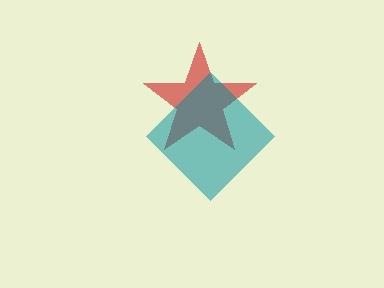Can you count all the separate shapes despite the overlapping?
Yes, there are 2 separate shapes.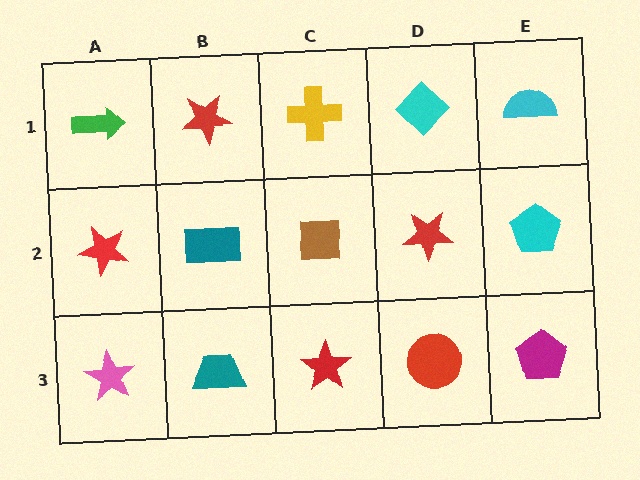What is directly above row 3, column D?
A red star.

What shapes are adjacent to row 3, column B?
A teal rectangle (row 2, column B), a pink star (row 3, column A), a red star (row 3, column C).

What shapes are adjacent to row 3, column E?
A cyan pentagon (row 2, column E), a red circle (row 3, column D).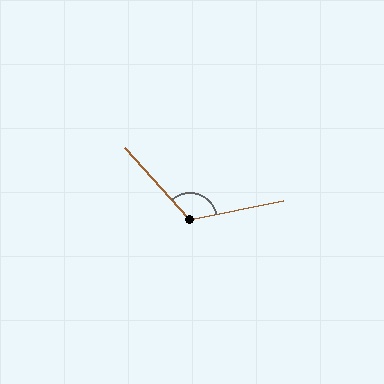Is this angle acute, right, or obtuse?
It is obtuse.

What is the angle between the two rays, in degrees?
Approximately 121 degrees.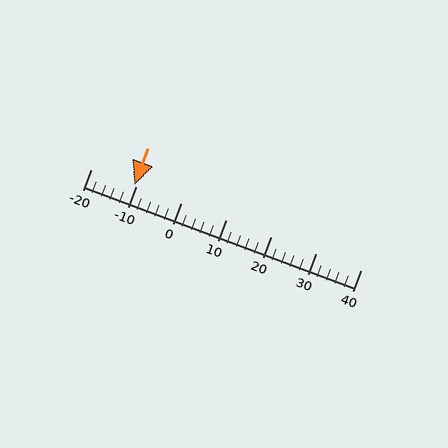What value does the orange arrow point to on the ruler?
The orange arrow points to approximately -10.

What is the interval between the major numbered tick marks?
The major tick marks are spaced 10 units apart.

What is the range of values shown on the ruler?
The ruler shows values from -20 to 40.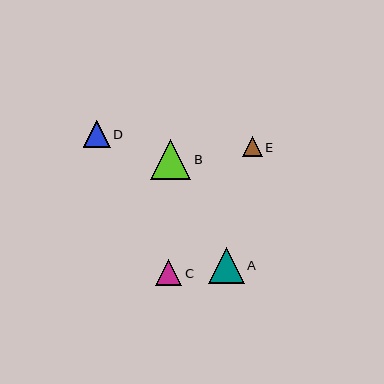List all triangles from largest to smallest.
From largest to smallest: B, A, D, C, E.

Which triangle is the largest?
Triangle B is the largest with a size of approximately 41 pixels.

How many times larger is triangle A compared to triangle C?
Triangle A is approximately 1.4 times the size of triangle C.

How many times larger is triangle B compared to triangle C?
Triangle B is approximately 1.6 times the size of triangle C.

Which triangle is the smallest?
Triangle E is the smallest with a size of approximately 20 pixels.